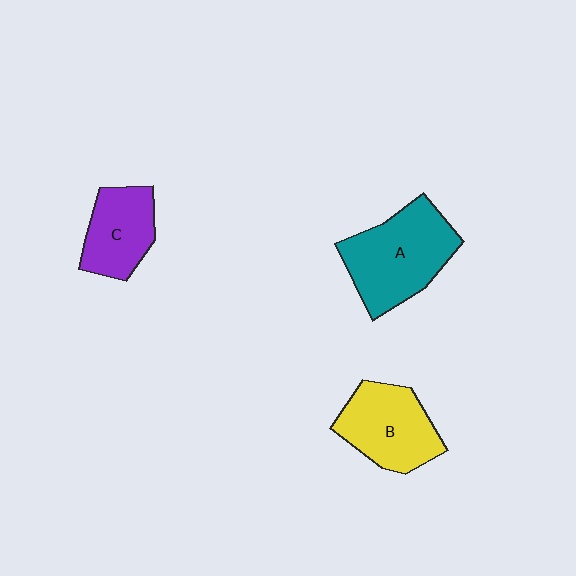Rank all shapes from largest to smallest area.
From largest to smallest: A (teal), B (yellow), C (purple).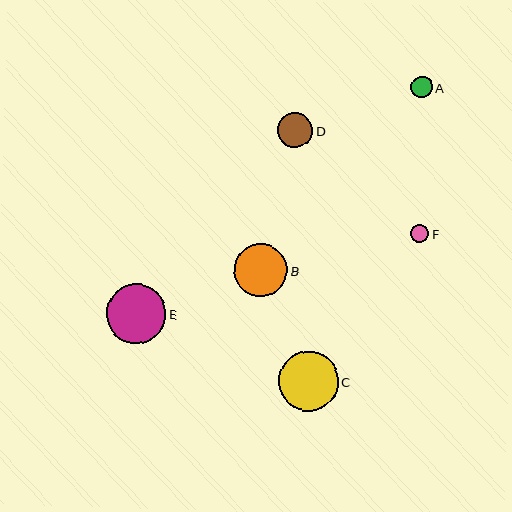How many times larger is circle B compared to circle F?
Circle B is approximately 2.9 times the size of circle F.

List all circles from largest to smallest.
From largest to smallest: C, E, B, D, A, F.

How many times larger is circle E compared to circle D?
Circle E is approximately 1.7 times the size of circle D.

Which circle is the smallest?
Circle F is the smallest with a size of approximately 18 pixels.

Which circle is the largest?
Circle C is the largest with a size of approximately 60 pixels.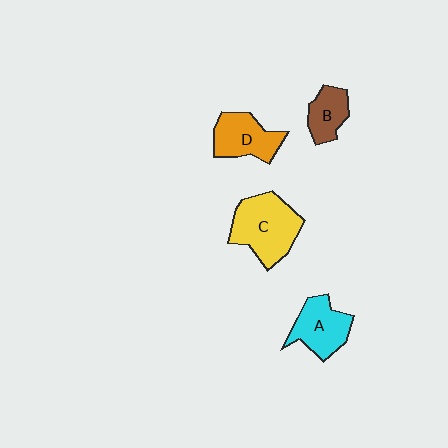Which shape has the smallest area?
Shape B (brown).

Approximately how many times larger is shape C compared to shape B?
Approximately 2.0 times.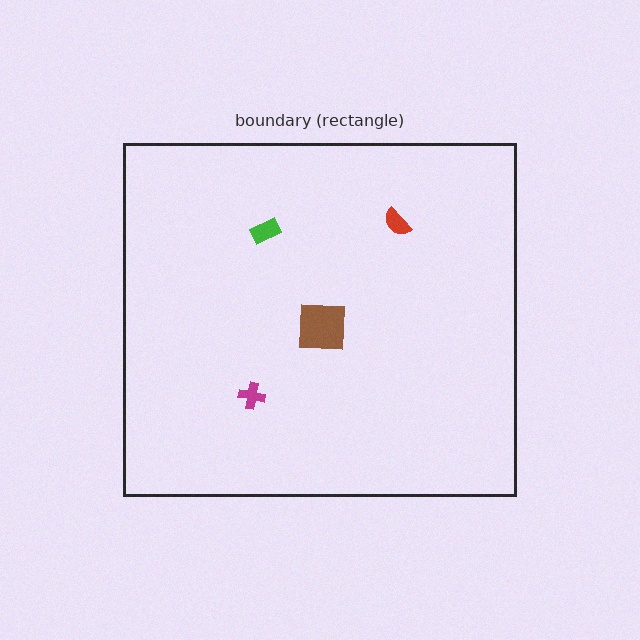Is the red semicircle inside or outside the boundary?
Inside.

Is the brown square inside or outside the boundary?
Inside.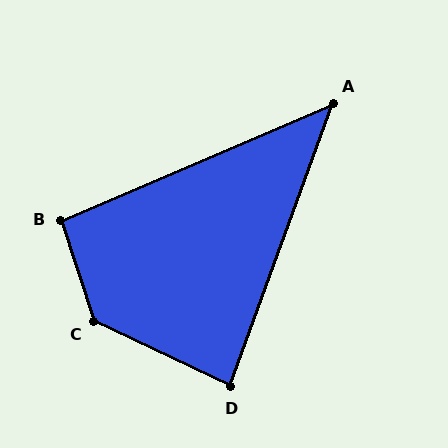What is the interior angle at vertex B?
Approximately 95 degrees (obtuse).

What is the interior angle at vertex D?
Approximately 85 degrees (acute).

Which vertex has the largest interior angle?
C, at approximately 133 degrees.